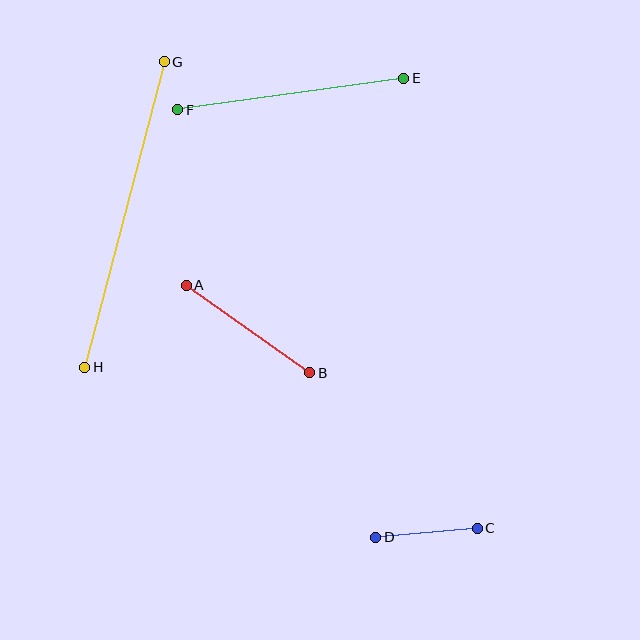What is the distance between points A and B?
The distance is approximately 151 pixels.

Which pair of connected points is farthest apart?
Points G and H are farthest apart.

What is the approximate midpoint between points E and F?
The midpoint is at approximately (291, 94) pixels.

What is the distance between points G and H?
The distance is approximately 316 pixels.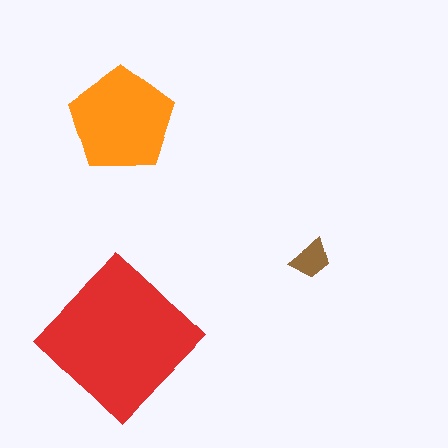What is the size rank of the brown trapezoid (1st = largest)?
3rd.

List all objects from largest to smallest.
The red diamond, the orange pentagon, the brown trapezoid.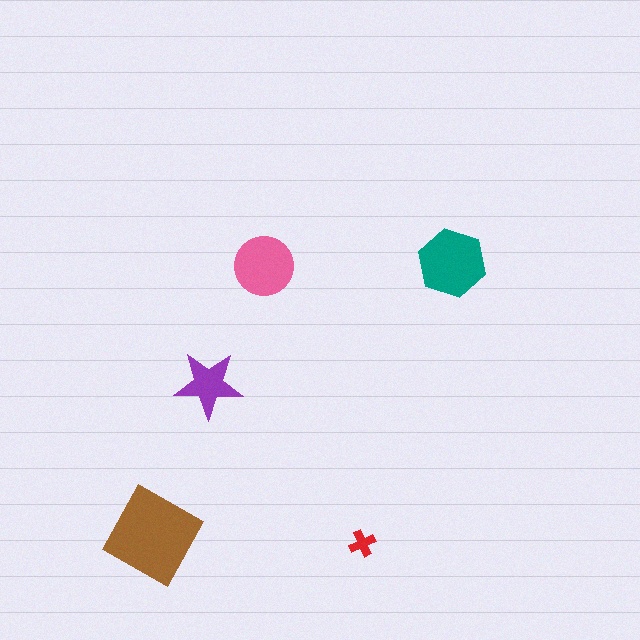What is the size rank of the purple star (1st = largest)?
4th.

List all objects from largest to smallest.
The brown square, the teal hexagon, the pink circle, the purple star, the red cross.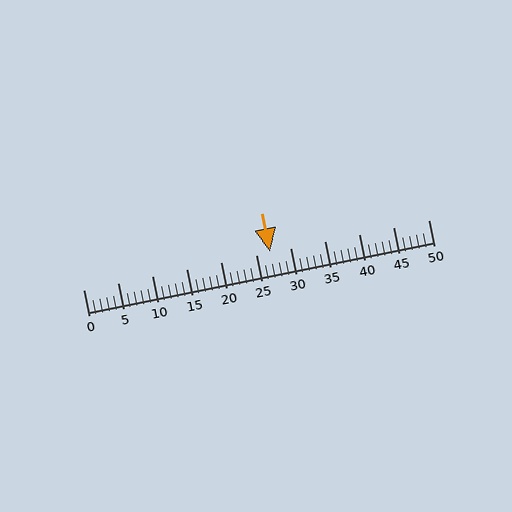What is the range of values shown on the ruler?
The ruler shows values from 0 to 50.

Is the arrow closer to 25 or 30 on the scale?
The arrow is closer to 25.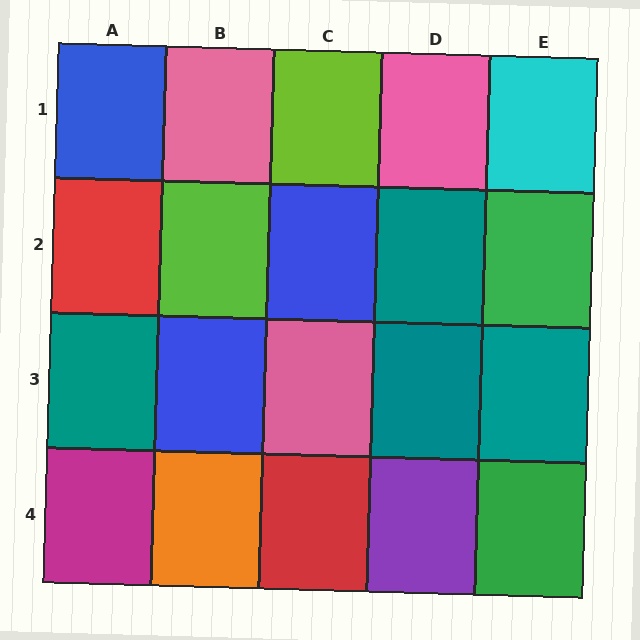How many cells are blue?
3 cells are blue.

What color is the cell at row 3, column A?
Teal.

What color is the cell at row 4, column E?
Green.